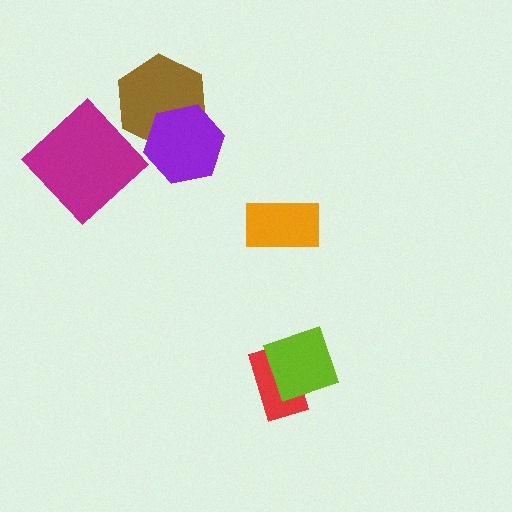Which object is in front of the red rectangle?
The lime square is in front of the red rectangle.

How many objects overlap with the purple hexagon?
1 object overlaps with the purple hexagon.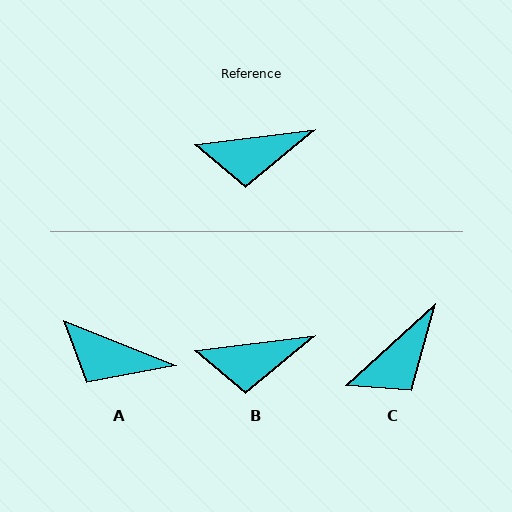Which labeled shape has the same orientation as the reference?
B.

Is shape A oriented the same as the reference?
No, it is off by about 29 degrees.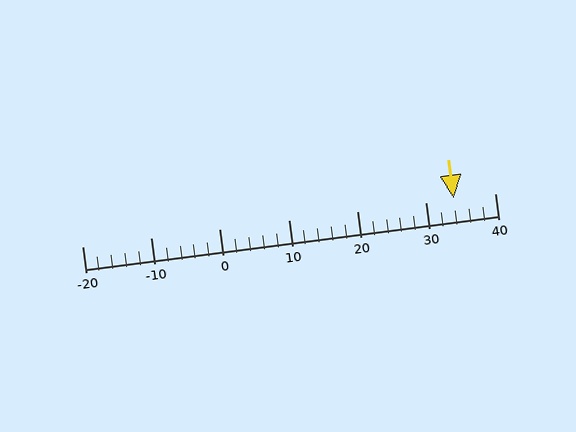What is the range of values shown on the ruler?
The ruler shows values from -20 to 40.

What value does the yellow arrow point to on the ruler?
The yellow arrow points to approximately 34.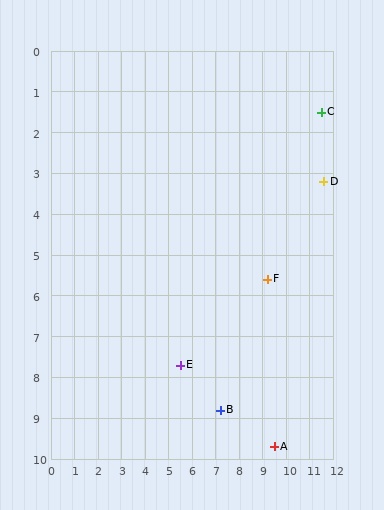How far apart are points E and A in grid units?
Points E and A are about 4.5 grid units apart.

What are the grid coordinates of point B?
Point B is at approximately (7.2, 8.8).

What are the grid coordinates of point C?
Point C is at approximately (11.5, 1.5).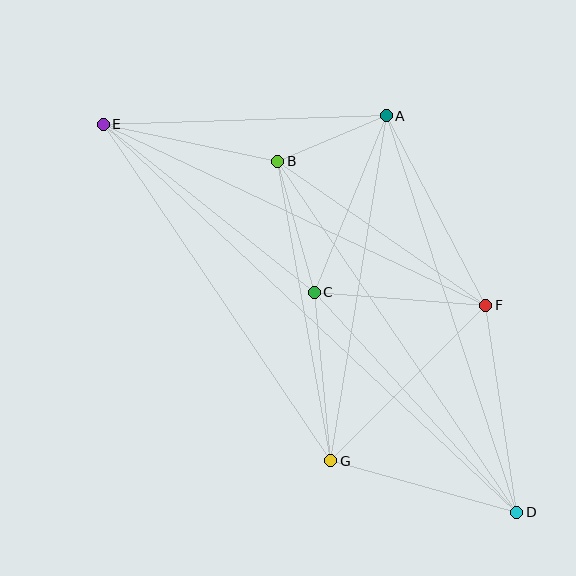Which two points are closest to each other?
Points A and B are closest to each other.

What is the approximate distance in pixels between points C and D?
The distance between C and D is approximately 299 pixels.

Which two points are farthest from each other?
Points D and E are farthest from each other.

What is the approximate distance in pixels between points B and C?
The distance between B and C is approximately 136 pixels.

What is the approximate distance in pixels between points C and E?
The distance between C and E is approximately 270 pixels.